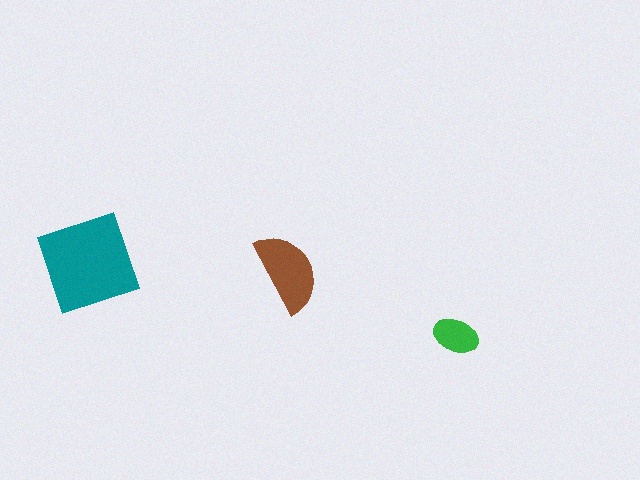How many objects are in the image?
There are 3 objects in the image.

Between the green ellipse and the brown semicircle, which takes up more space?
The brown semicircle.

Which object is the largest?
The teal diamond.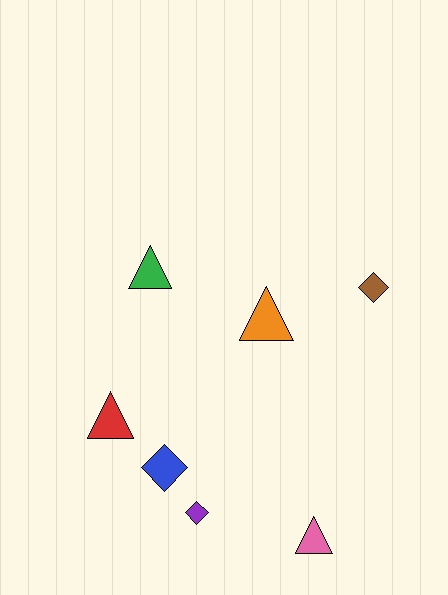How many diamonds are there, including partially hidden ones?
There are 3 diamonds.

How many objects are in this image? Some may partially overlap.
There are 7 objects.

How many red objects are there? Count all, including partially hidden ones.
There is 1 red object.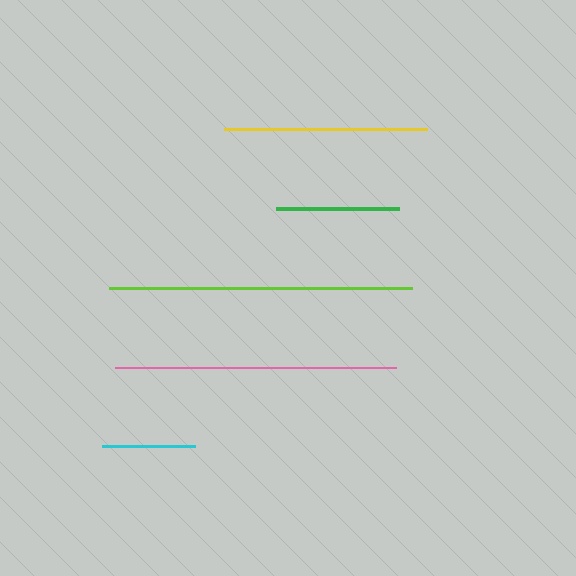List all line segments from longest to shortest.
From longest to shortest: lime, pink, yellow, green, cyan.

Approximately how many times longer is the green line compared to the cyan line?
The green line is approximately 1.3 times the length of the cyan line.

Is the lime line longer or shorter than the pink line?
The lime line is longer than the pink line.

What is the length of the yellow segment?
The yellow segment is approximately 204 pixels long.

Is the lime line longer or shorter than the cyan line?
The lime line is longer than the cyan line.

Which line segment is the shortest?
The cyan line is the shortest at approximately 93 pixels.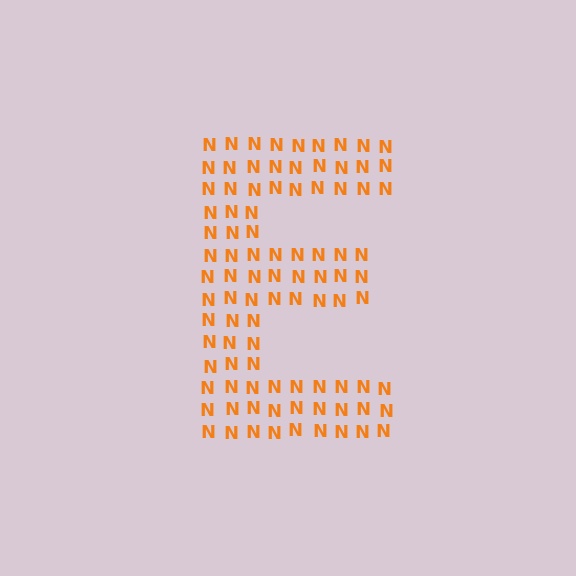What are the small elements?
The small elements are letter N's.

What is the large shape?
The large shape is the letter E.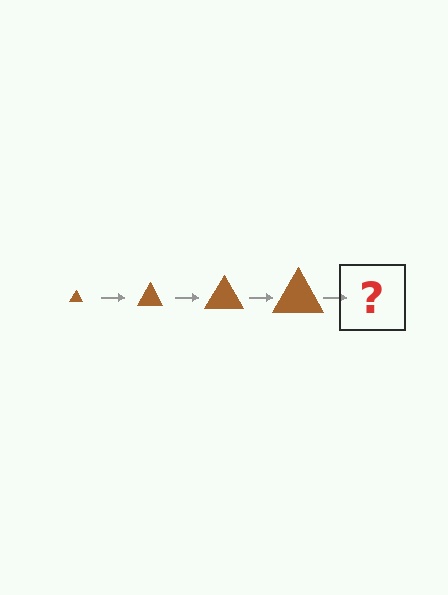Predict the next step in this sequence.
The next step is a brown triangle, larger than the previous one.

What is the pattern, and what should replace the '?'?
The pattern is that the triangle gets progressively larger each step. The '?' should be a brown triangle, larger than the previous one.